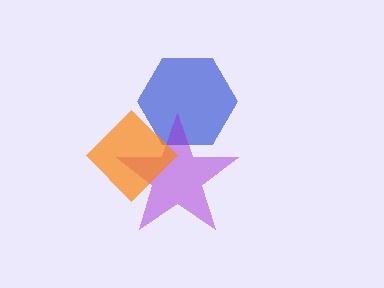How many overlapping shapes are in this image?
There are 3 overlapping shapes in the image.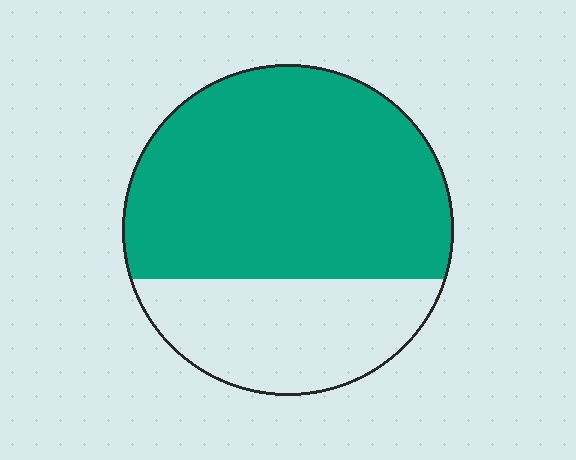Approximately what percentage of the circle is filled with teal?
Approximately 70%.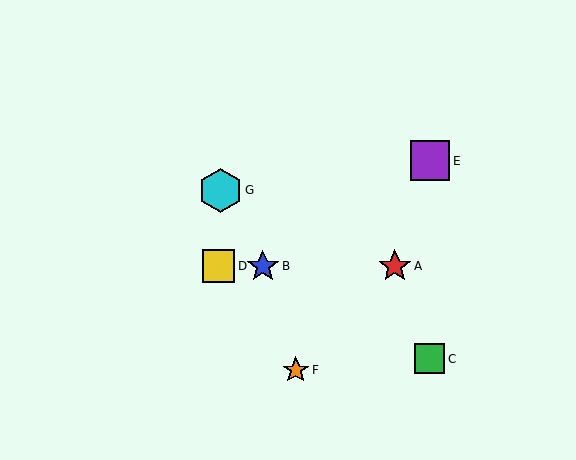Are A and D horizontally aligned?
Yes, both are at y≈266.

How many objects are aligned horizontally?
3 objects (A, B, D) are aligned horizontally.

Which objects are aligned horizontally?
Objects A, B, D are aligned horizontally.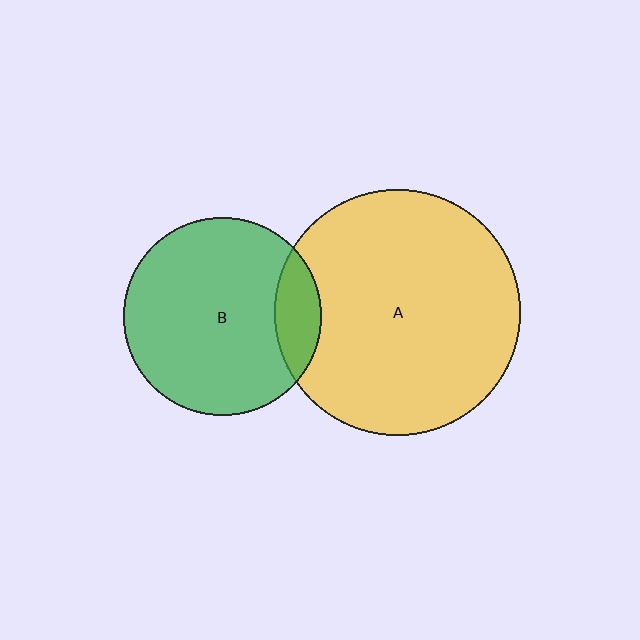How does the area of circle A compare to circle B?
Approximately 1.5 times.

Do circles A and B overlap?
Yes.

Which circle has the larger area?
Circle A (yellow).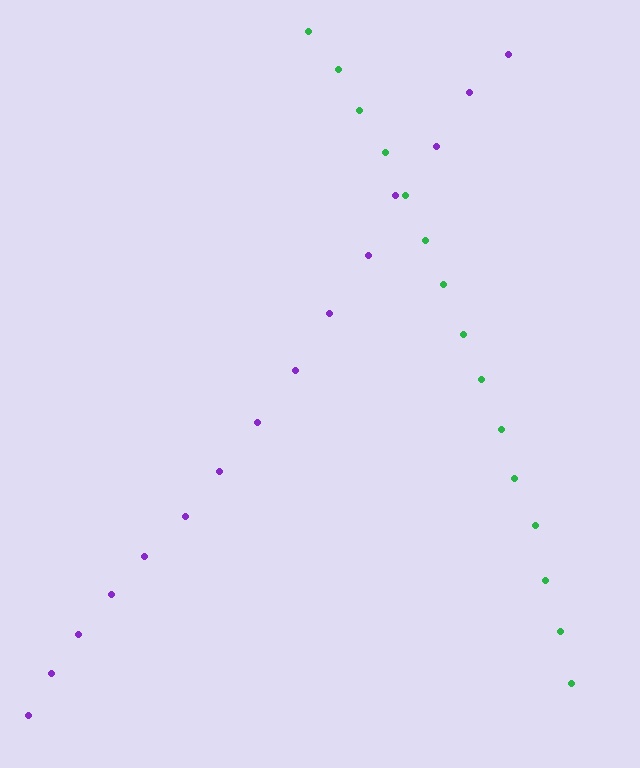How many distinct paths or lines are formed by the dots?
There are 2 distinct paths.